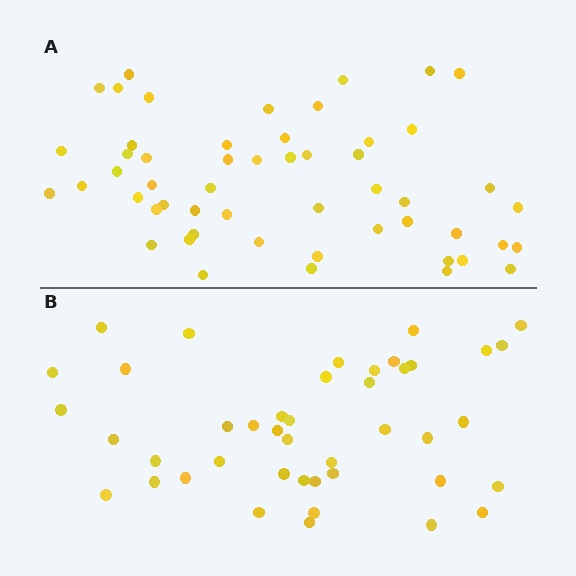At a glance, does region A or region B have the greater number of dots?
Region A (the top region) has more dots.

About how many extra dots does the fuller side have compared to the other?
Region A has roughly 10 or so more dots than region B.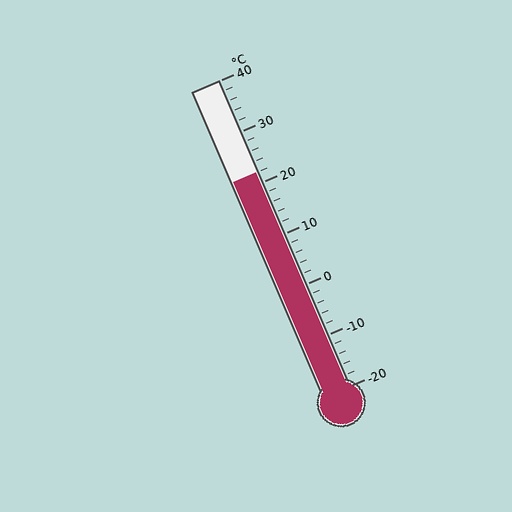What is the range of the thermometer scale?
The thermometer scale ranges from -20°C to 40°C.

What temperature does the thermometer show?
The thermometer shows approximately 22°C.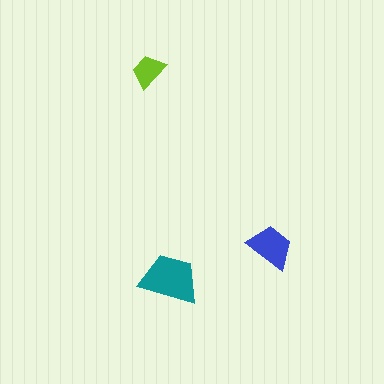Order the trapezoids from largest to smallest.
the teal one, the blue one, the lime one.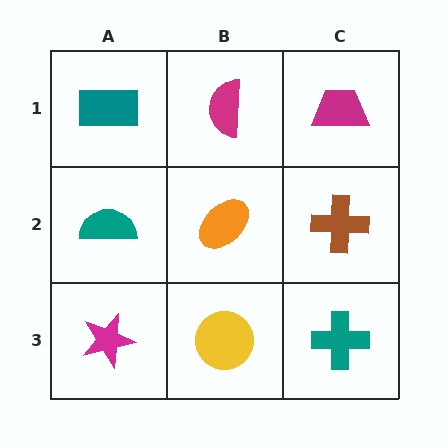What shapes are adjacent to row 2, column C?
A magenta trapezoid (row 1, column C), a teal cross (row 3, column C), an orange ellipse (row 2, column B).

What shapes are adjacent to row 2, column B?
A magenta semicircle (row 1, column B), a yellow circle (row 3, column B), a teal semicircle (row 2, column A), a brown cross (row 2, column C).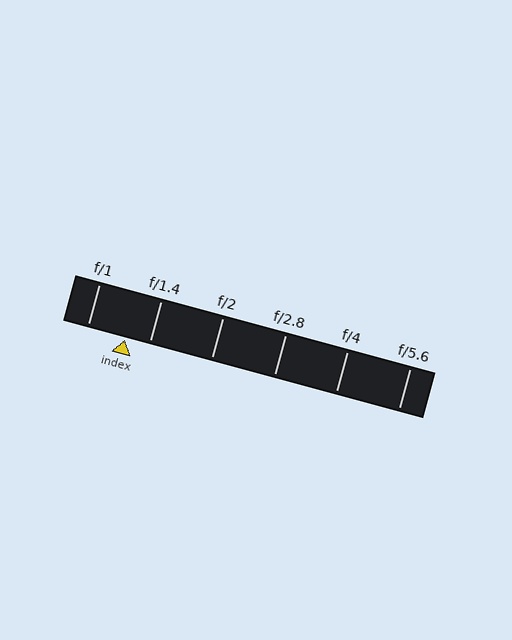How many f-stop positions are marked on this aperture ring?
There are 6 f-stop positions marked.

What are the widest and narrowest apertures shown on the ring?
The widest aperture shown is f/1 and the narrowest is f/5.6.